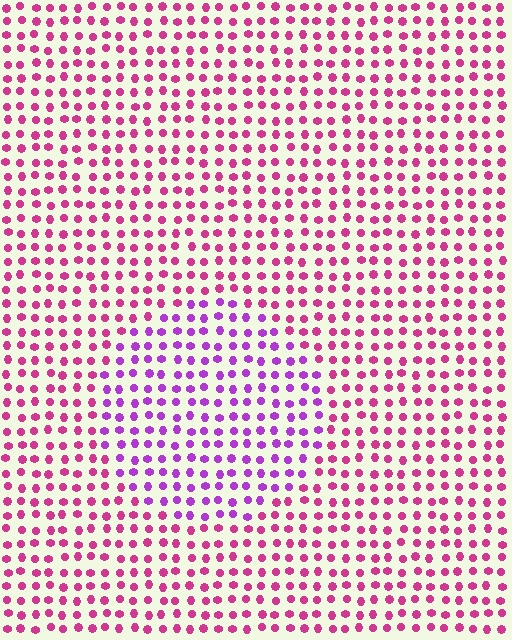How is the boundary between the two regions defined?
The boundary is defined purely by a slight shift in hue (about 37 degrees). Spacing, size, and orientation are identical on both sides.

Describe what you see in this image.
The image is filled with small magenta elements in a uniform arrangement. A circle-shaped region is visible where the elements are tinted to a slightly different hue, forming a subtle color boundary.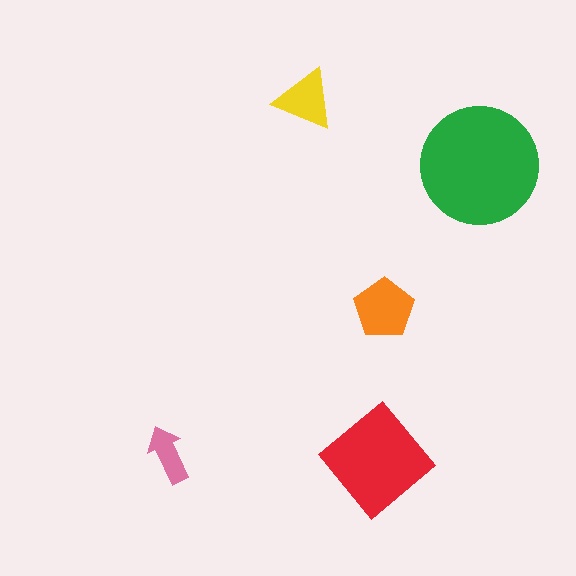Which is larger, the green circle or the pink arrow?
The green circle.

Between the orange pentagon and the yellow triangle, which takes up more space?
The orange pentagon.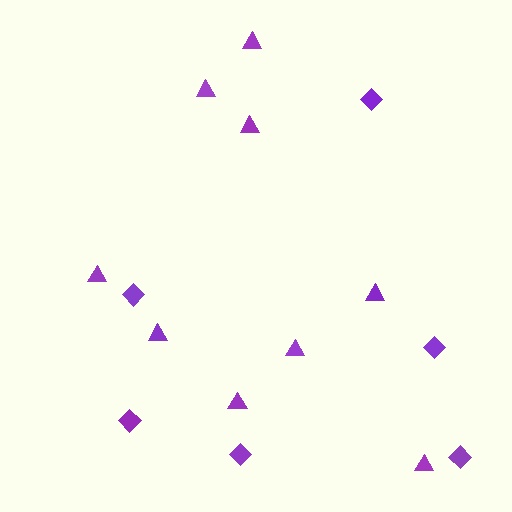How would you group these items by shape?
There are 2 groups: one group of diamonds (6) and one group of triangles (9).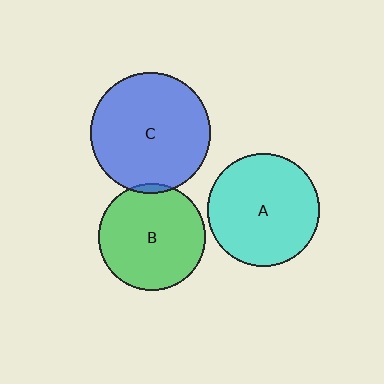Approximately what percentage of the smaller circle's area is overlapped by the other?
Approximately 5%.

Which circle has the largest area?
Circle C (blue).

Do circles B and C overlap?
Yes.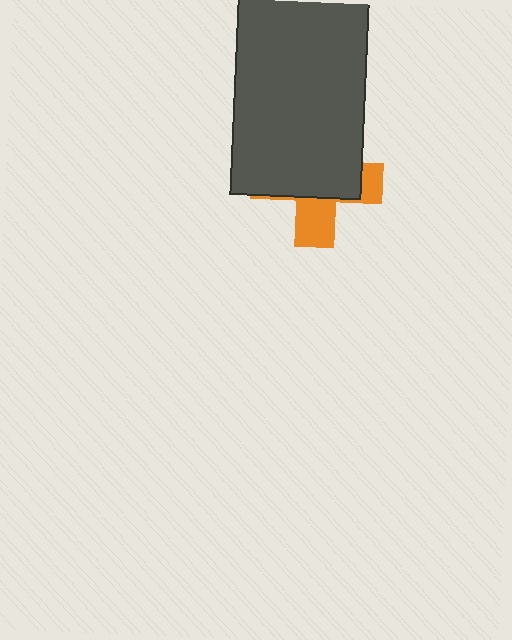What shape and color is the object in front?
The object in front is a dark gray rectangle.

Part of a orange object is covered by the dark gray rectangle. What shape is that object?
It is a cross.